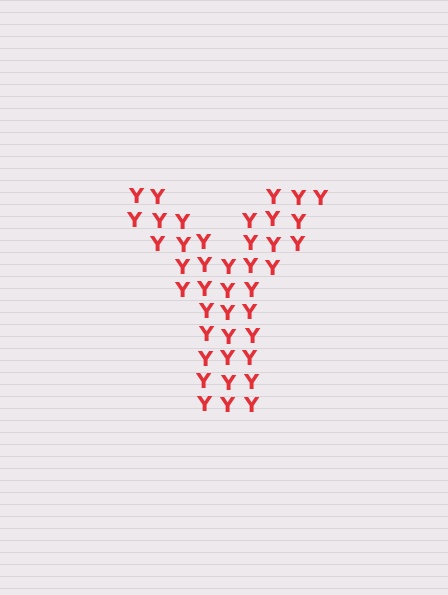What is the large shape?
The large shape is the letter Y.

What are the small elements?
The small elements are letter Y's.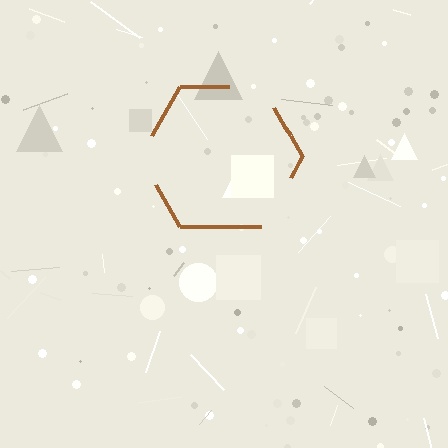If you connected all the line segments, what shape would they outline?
They would outline a hexagon.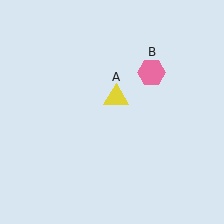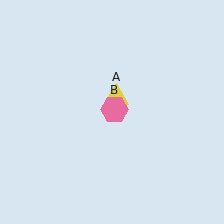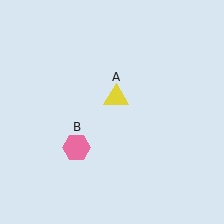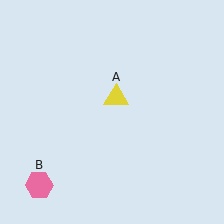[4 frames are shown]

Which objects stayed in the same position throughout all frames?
Yellow triangle (object A) remained stationary.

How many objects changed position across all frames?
1 object changed position: pink hexagon (object B).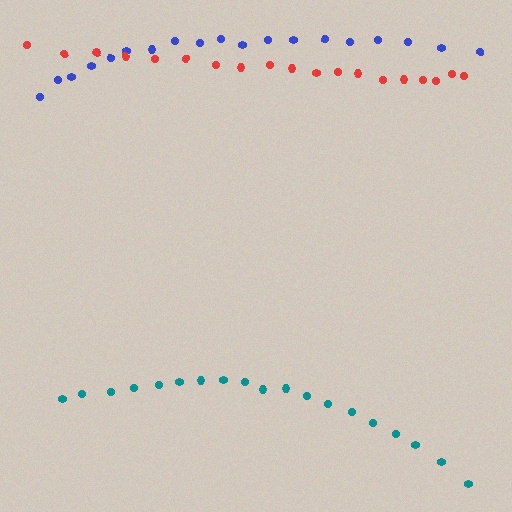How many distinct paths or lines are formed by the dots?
There are 3 distinct paths.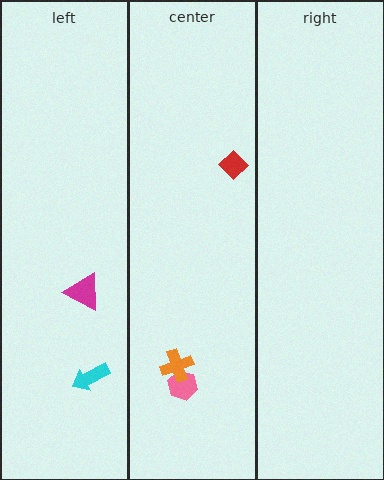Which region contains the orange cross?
The center region.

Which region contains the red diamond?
The center region.